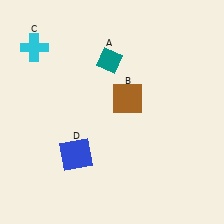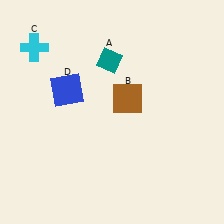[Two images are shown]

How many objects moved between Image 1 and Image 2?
1 object moved between the two images.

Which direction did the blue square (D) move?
The blue square (D) moved up.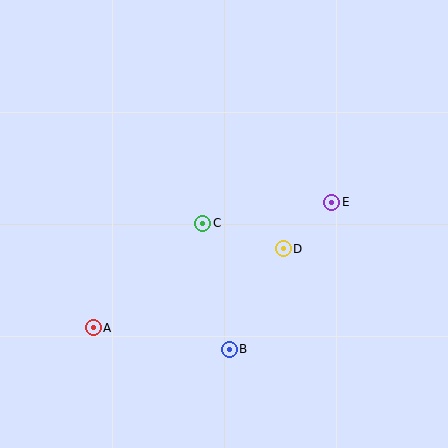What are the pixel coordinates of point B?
Point B is at (229, 349).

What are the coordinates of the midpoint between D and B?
The midpoint between D and B is at (256, 299).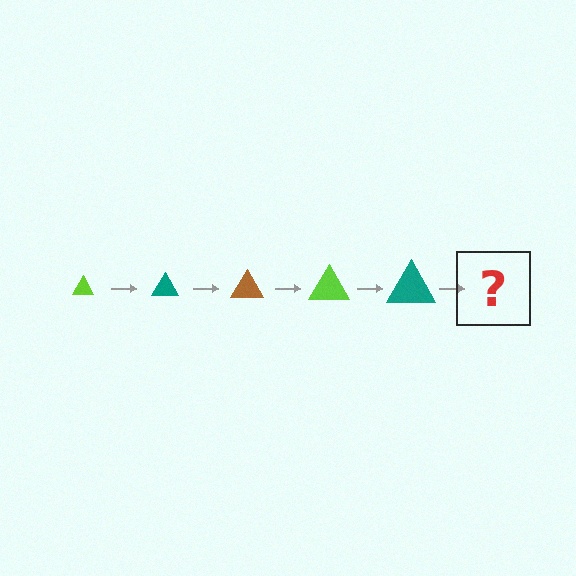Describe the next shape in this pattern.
It should be a brown triangle, larger than the previous one.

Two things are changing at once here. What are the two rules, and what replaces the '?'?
The two rules are that the triangle grows larger each step and the color cycles through lime, teal, and brown. The '?' should be a brown triangle, larger than the previous one.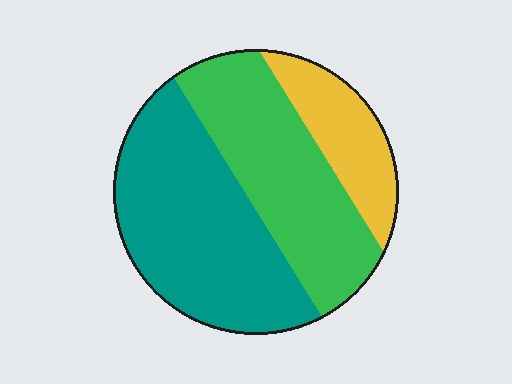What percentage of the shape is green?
Green covers 37% of the shape.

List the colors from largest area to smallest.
From largest to smallest: teal, green, yellow.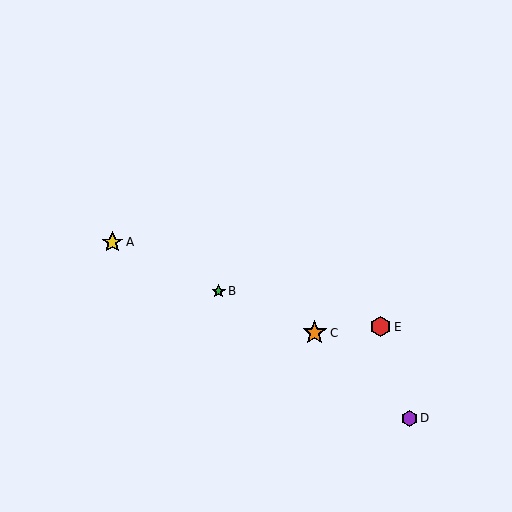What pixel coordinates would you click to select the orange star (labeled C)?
Click at (315, 333) to select the orange star C.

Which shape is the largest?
The orange star (labeled C) is the largest.